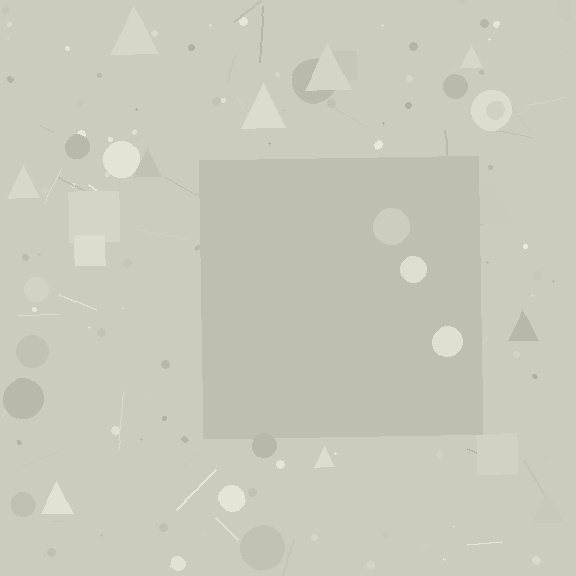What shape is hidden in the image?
A square is hidden in the image.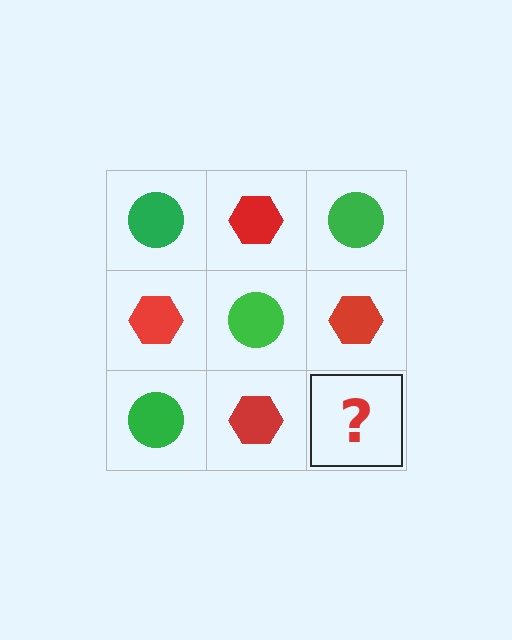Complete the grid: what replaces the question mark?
The question mark should be replaced with a green circle.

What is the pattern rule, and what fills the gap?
The rule is that it alternates green circle and red hexagon in a checkerboard pattern. The gap should be filled with a green circle.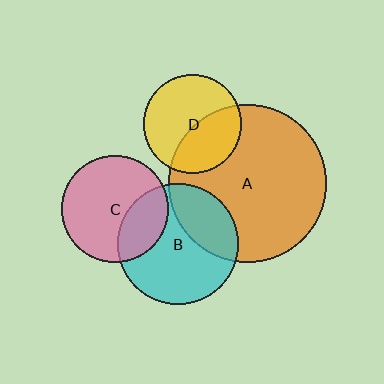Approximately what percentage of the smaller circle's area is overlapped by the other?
Approximately 30%.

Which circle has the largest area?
Circle A (orange).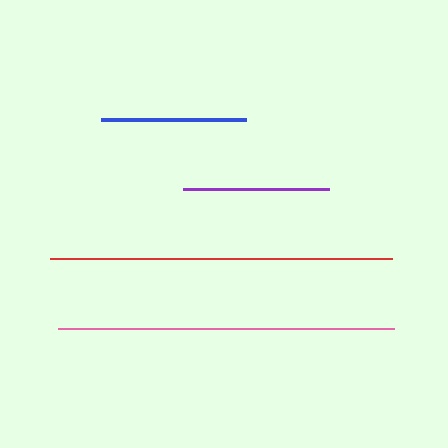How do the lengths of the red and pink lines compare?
The red and pink lines are approximately the same length.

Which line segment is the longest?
The red line is the longest at approximately 342 pixels.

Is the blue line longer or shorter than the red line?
The red line is longer than the blue line.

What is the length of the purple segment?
The purple segment is approximately 147 pixels long.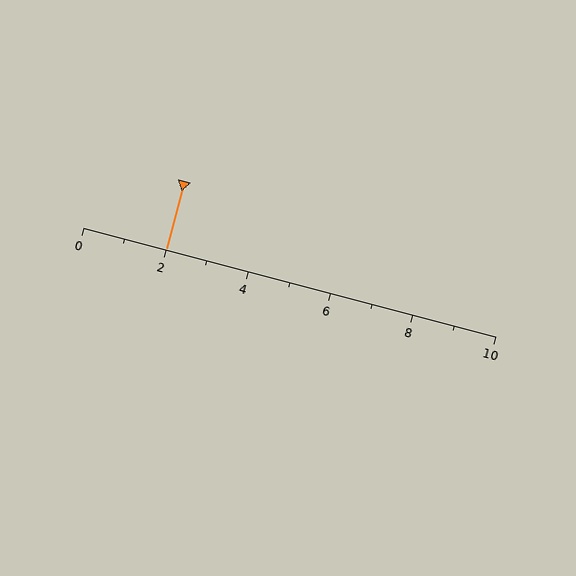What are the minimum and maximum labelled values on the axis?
The axis runs from 0 to 10.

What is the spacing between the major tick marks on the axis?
The major ticks are spaced 2 apart.